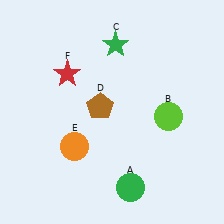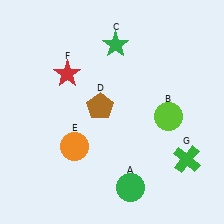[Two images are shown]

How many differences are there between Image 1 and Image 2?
There is 1 difference between the two images.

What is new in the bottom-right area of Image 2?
A green cross (G) was added in the bottom-right area of Image 2.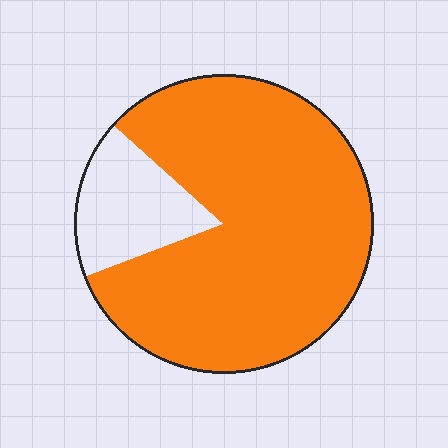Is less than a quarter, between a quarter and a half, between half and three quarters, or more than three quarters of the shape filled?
More than three quarters.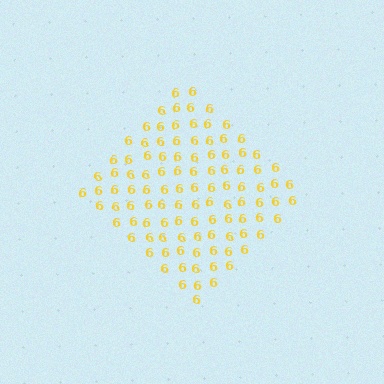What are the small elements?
The small elements are digit 6's.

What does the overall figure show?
The overall figure shows a diamond.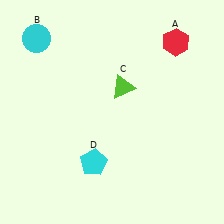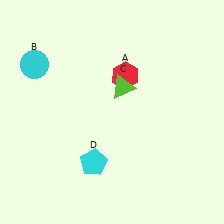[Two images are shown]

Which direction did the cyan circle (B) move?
The cyan circle (B) moved down.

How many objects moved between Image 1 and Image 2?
2 objects moved between the two images.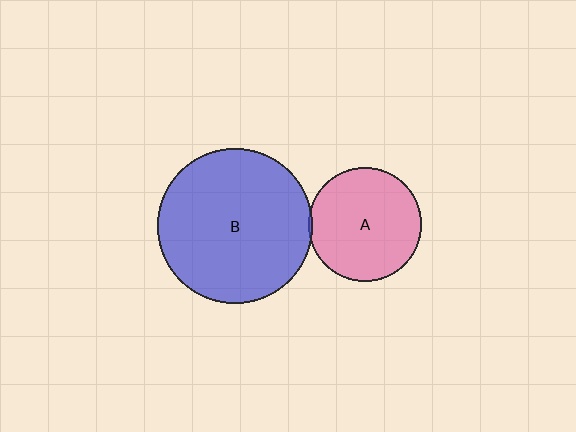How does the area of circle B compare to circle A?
Approximately 1.9 times.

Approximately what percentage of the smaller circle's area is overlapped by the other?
Approximately 5%.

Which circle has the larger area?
Circle B (blue).